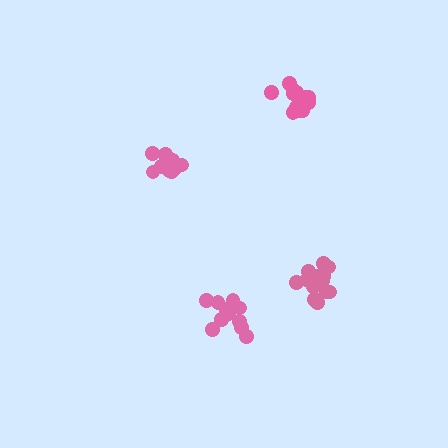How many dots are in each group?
Group 1: 18 dots, Group 2: 13 dots, Group 3: 15 dots, Group 4: 13 dots (59 total).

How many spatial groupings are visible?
There are 4 spatial groupings.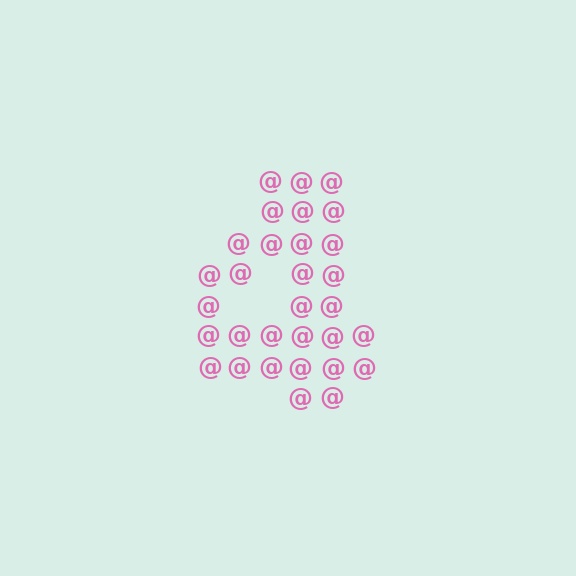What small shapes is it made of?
It is made of small at signs.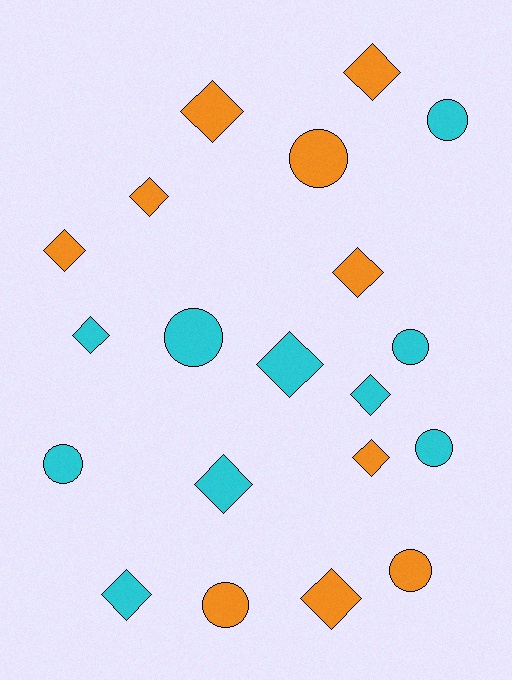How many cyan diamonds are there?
There are 5 cyan diamonds.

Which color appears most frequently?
Cyan, with 10 objects.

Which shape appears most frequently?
Diamond, with 12 objects.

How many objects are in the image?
There are 20 objects.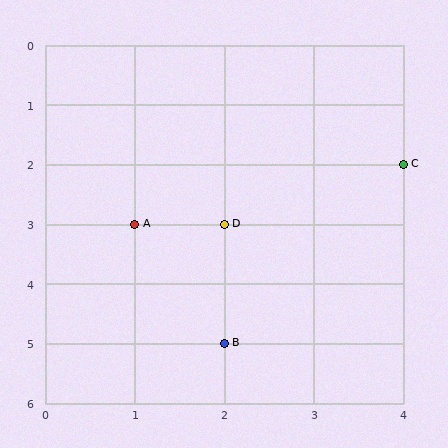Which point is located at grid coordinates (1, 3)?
Point A is at (1, 3).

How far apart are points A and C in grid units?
Points A and C are 3 columns and 1 row apart (about 3.2 grid units diagonally).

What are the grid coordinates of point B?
Point B is at grid coordinates (2, 5).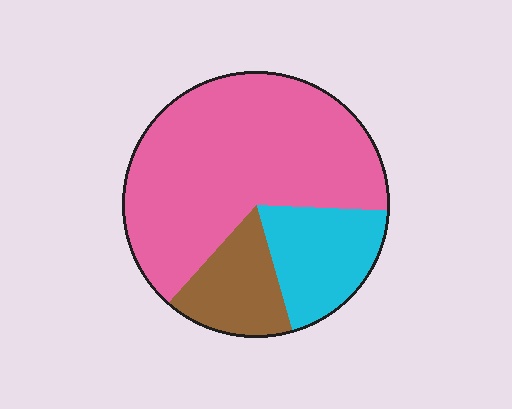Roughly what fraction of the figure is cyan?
Cyan takes up about one fifth (1/5) of the figure.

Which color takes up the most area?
Pink, at roughly 65%.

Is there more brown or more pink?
Pink.